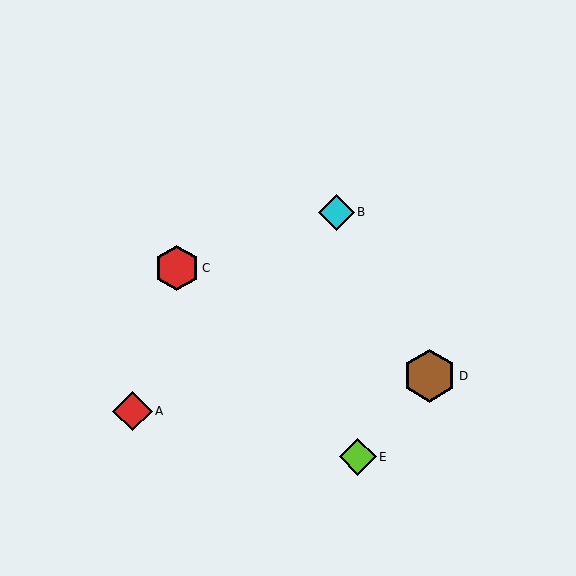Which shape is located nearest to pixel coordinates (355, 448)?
The lime diamond (labeled E) at (358, 457) is nearest to that location.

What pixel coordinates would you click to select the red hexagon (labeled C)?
Click at (177, 268) to select the red hexagon C.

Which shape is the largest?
The brown hexagon (labeled D) is the largest.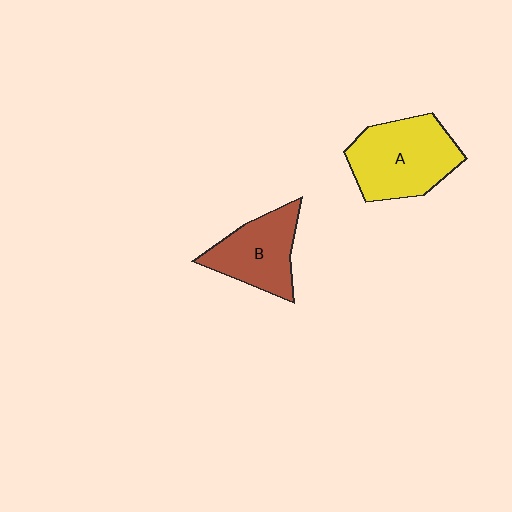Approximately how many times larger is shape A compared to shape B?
Approximately 1.3 times.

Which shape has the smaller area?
Shape B (brown).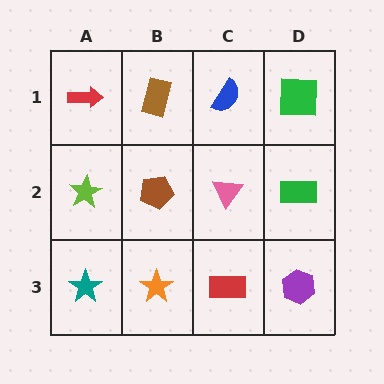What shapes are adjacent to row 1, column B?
A brown pentagon (row 2, column B), a red arrow (row 1, column A), a blue semicircle (row 1, column C).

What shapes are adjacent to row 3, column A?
A lime star (row 2, column A), an orange star (row 3, column B).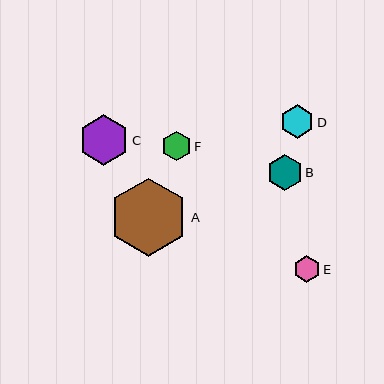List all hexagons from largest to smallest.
From largest to smallest: A, C, B, D, F, E.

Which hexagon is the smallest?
Hexagon E is the smallest with a size of approximately 27 pixels.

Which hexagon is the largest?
Hexagon A is the largest with a size of approximately 78 pixels.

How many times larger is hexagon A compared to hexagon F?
Hexagon A is approximately 2.6 times the size of hexagon F.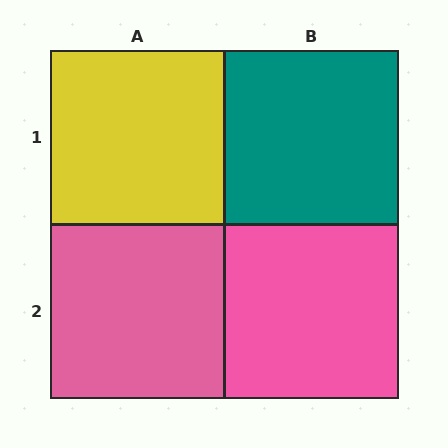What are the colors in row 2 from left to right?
Pink, pink.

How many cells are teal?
1 cell is teal.